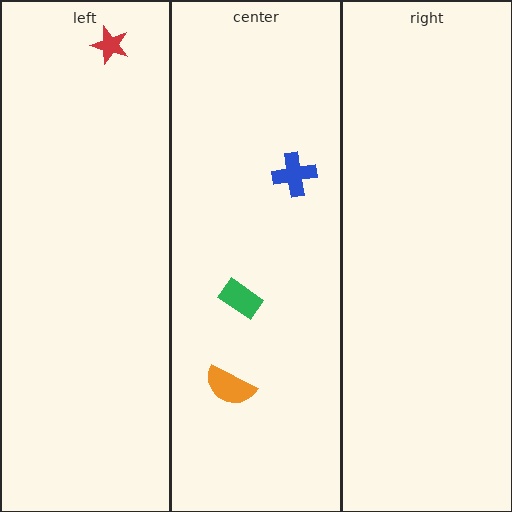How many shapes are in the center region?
3.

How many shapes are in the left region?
1.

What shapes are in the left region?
The red star.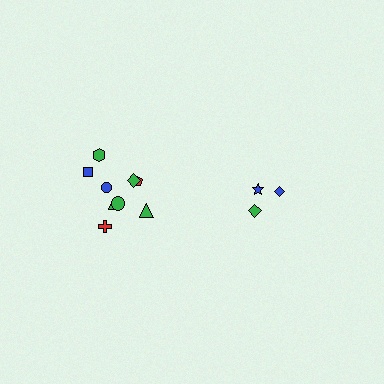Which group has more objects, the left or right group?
The left group.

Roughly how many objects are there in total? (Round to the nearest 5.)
Roughly 15 objects in total.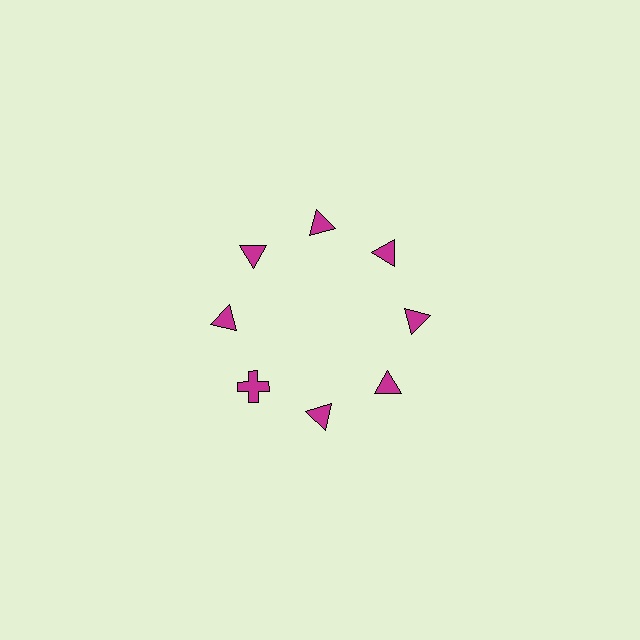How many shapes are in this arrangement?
There are 8 shapes arranged in a ring pattern.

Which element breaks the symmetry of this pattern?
The magenta cross at roughly the 8 o'clock position breaks the symmetry. All other shapes are magenta triangles.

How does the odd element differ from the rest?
It has a different shape: cross instead of triangle.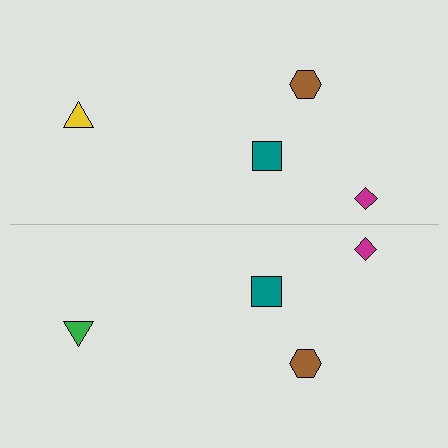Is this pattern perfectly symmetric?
No, the pattern is not perfectly symmetric. The green triangle on the bottom side breaks the symmetry — its mirror counterpart is yellow.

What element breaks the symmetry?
The green triangle on the bottom side breaks the symmetry — its mirror counterpart is yellow.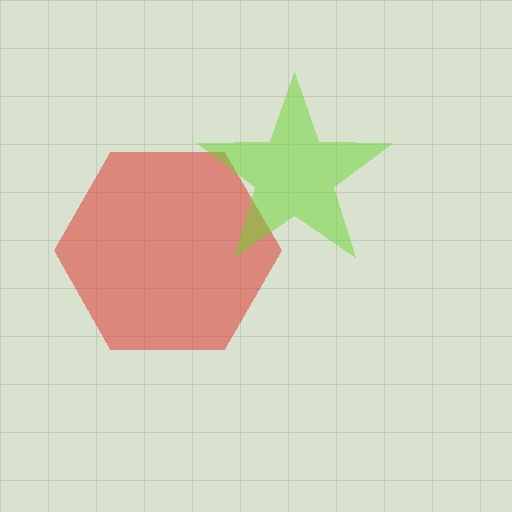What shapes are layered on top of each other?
The layered shapes are: a red hexagon, a lime star.